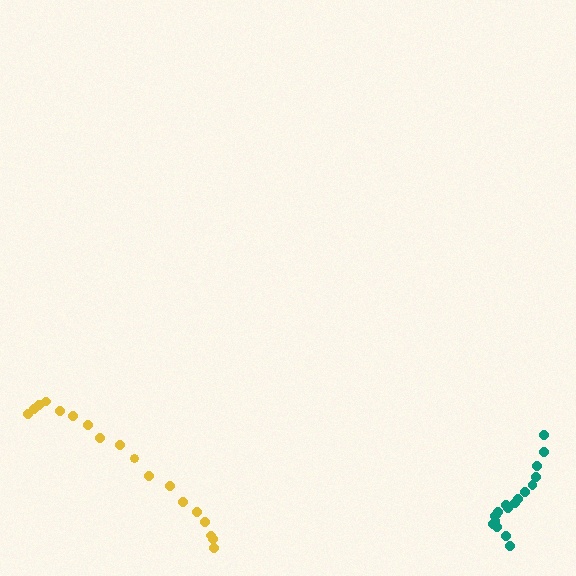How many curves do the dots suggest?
There are 2 distinct paths.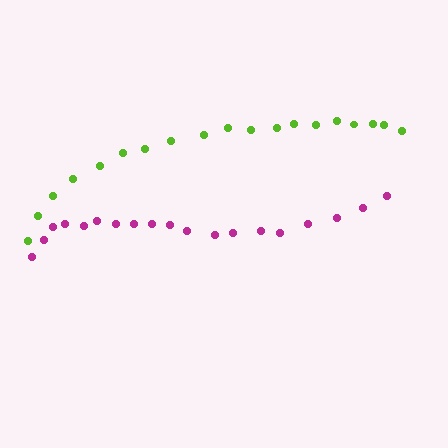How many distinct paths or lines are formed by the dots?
There are 2 distinct paths.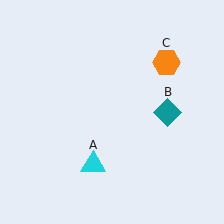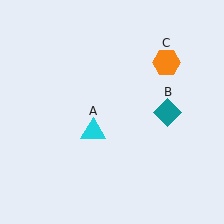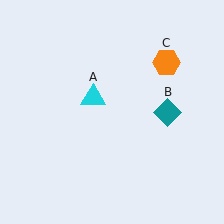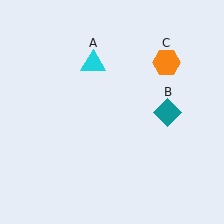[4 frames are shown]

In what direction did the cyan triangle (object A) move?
The cyan triangle (object A) moved up.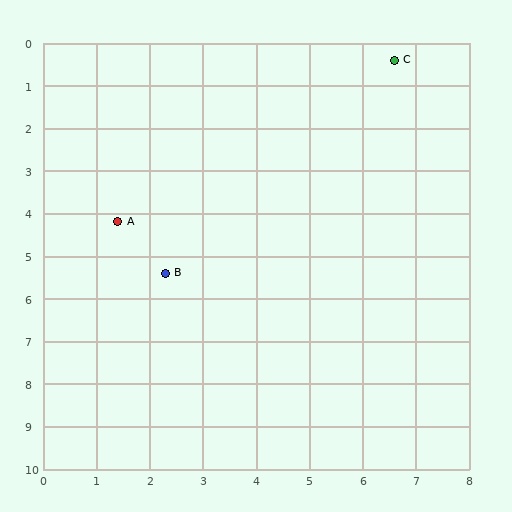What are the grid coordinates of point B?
Point B is at approximately (2.3, 5.4).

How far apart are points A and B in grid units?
Points A and B are about 1.5 grid units apart.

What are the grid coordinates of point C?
Point C is at approximately (6.6, 0.4).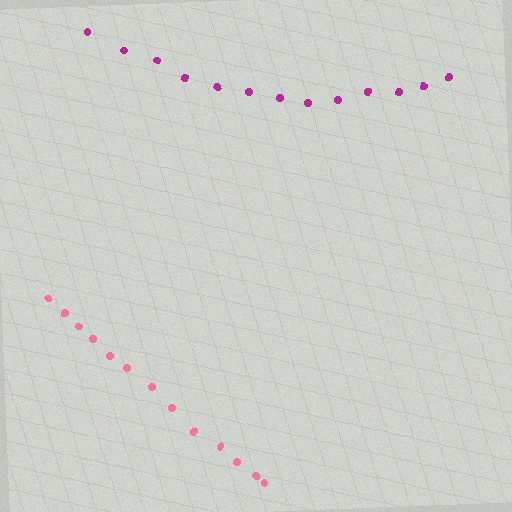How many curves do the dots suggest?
There are 2 distinct paths.